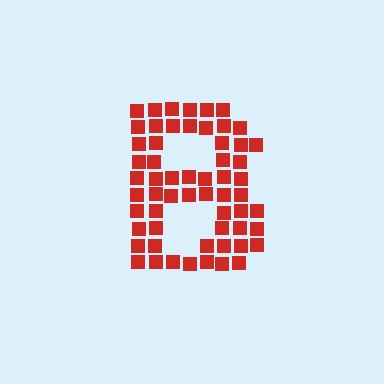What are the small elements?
The small elements are squares.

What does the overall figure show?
The overall figure shows the letter B.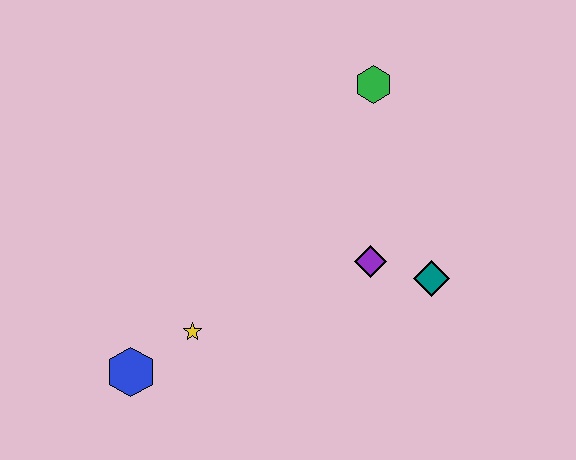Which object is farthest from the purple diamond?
The blue hexagon is farthest from the purple diamond.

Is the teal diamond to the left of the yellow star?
No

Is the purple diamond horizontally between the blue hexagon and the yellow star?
No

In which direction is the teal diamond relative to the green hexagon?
The teal diamond is below the green hexagon.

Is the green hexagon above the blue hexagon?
Yes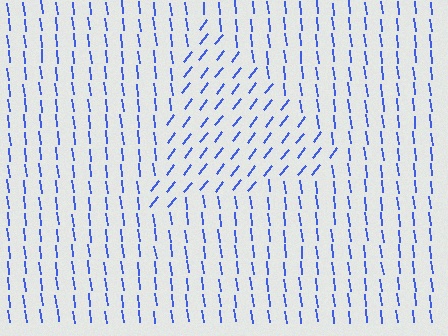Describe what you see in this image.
The image is filled with small blue line segments. A triangle region in the image has lines oriented differently from the surrounding lines, creating a visible texture boundary.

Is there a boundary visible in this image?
Yes, there is a texture boundary formed by a change in line orientation.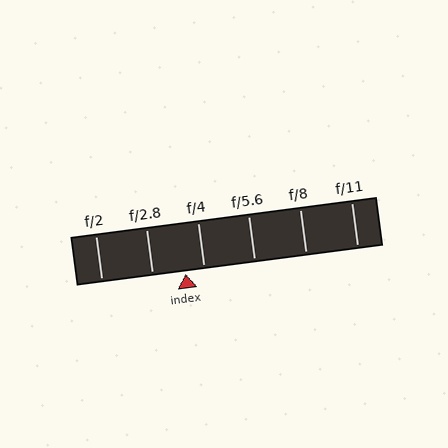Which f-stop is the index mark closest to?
The index mark is closest to f/4.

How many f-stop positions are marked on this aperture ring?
There are 6 f-stop positions marked.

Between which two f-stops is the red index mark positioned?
The index mark is between f/2.8 and f/4.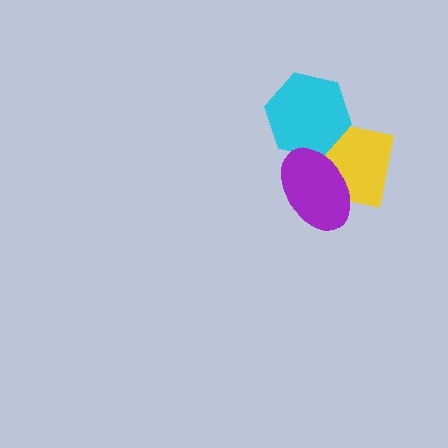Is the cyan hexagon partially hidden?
Yes, it is partially covered by another shape.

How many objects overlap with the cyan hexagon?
2 objects overlap with the cyan hexagon.